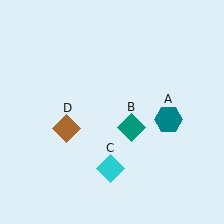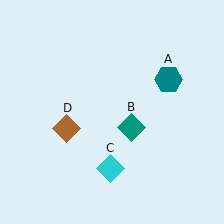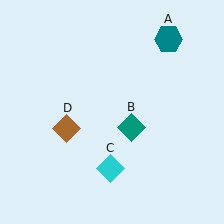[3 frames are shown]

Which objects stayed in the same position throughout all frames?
Teal diamond (object B) and cyan diamond (object C) and brown diamond (object D) remained stationary.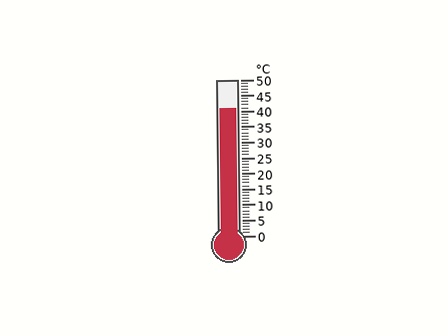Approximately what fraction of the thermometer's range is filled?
The thermometer is filled to approximately 80% of its range.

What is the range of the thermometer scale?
The thermometer scale ranges from 0°C to 50°C.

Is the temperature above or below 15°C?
The temperature is above 15°C.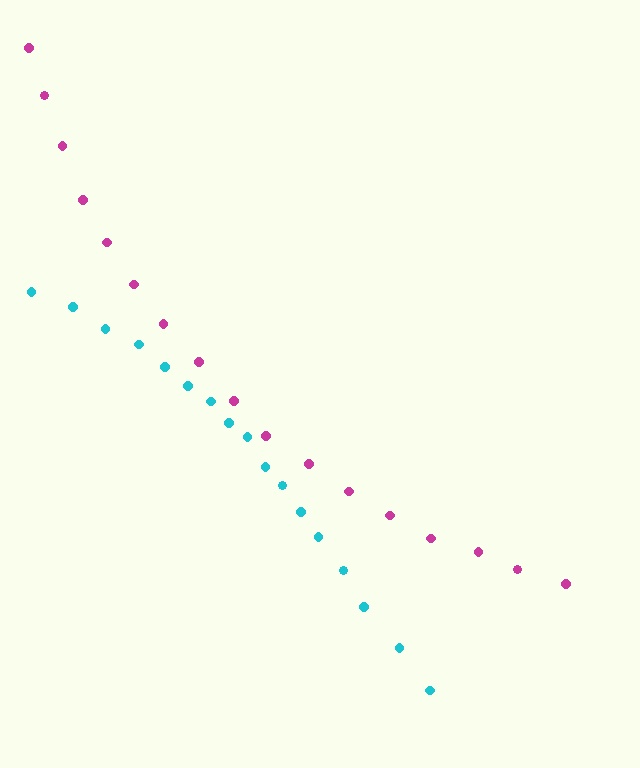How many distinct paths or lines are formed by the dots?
There are 2 distinct paths.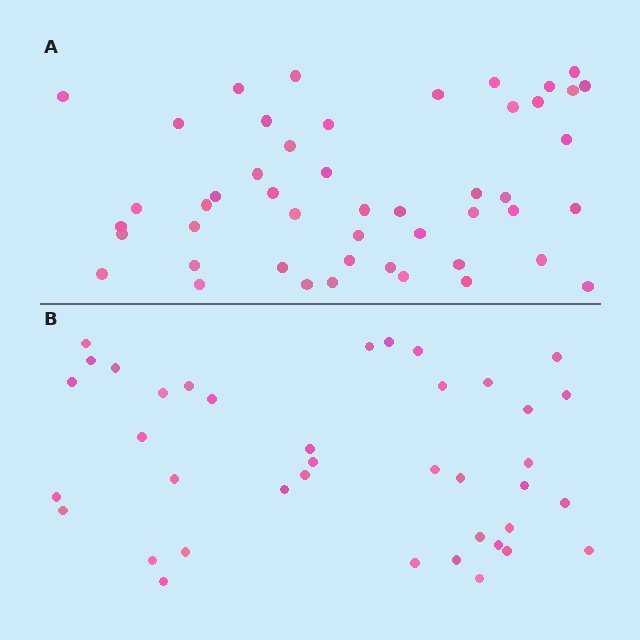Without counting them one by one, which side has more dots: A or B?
Region A (the top region) has more dots.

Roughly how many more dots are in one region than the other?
Region A has roughly 8 or so more dots than region B.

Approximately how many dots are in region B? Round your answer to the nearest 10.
About 40 dots. (The exact count is 39, which rounds to 40.)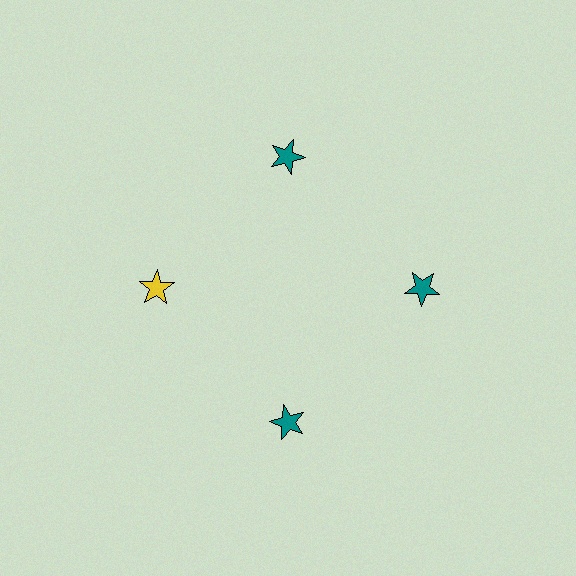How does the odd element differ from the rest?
It has a different color: yellow instead of teal.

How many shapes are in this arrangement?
There are 4 shapes arranged in a ring pattern.